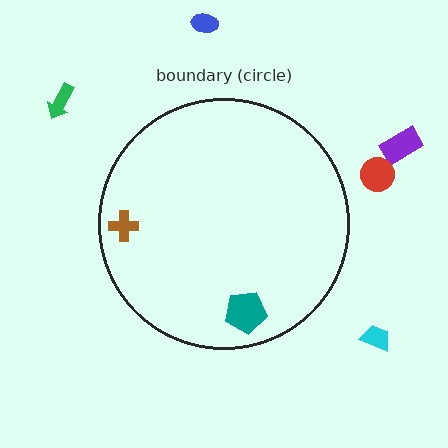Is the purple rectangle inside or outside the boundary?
Outside.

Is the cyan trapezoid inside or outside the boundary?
Outside.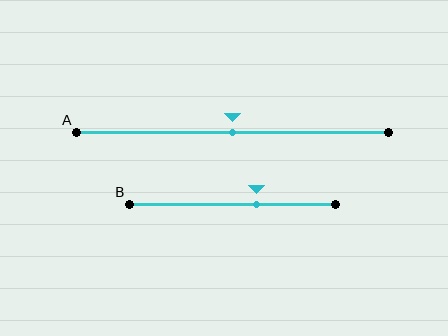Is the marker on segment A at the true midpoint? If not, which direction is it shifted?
Yes, the marker on segment A is at the true midpoint.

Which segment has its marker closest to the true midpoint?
Segment A has its marker closest to the true midpoint.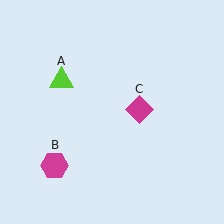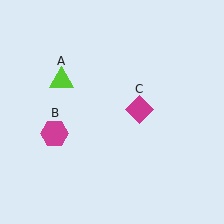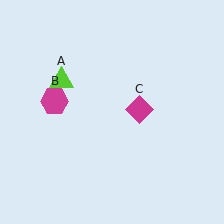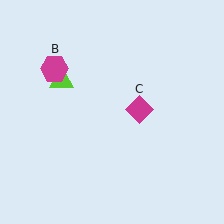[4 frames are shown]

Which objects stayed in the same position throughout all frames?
Lime triangle (object A) and magenta diamond (object C) remained stationary.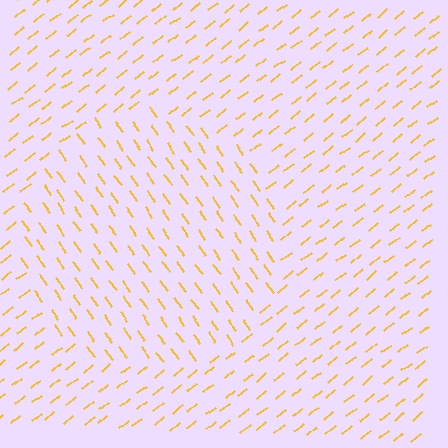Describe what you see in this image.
The image is filled with small yellow line segments. A circle region in the image has lines oriented differently from the surrounding lines, creating a visible texture boundary.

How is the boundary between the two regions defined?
The boundary is defined purely by a change in line orientation (approximately 87 degrees difference). All lines are the same color and thickness.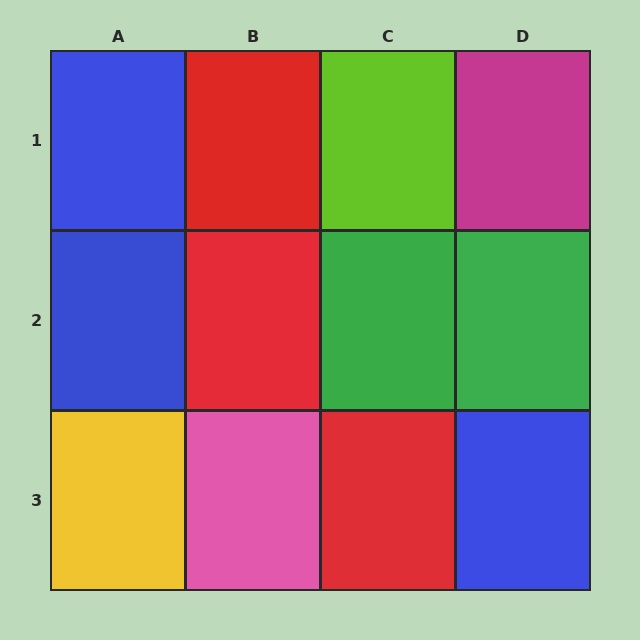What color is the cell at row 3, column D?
Blue.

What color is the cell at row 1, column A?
Blue.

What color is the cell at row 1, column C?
Lime.